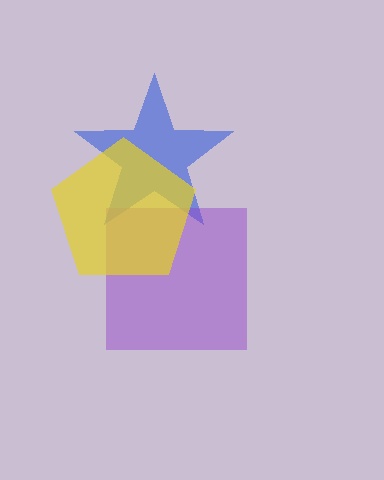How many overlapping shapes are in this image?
There are 3 overlapping shapes in the image.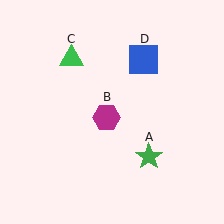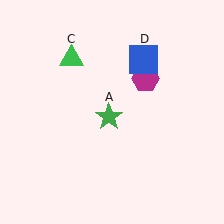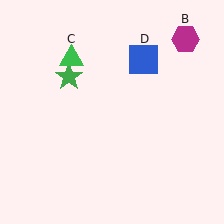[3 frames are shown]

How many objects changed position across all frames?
2 objects changed position: green star (object A), magenta hexagon (object B).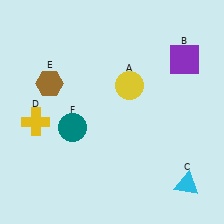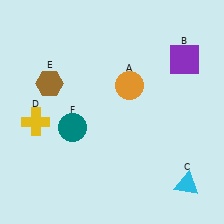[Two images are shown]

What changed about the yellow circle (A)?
In Image 1, A is yellow. In Image 2, it changed to orange.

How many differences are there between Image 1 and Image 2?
There is 1 difference between the two images.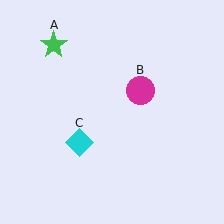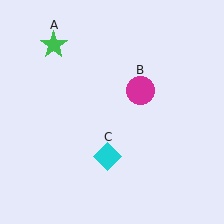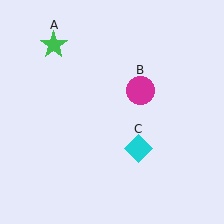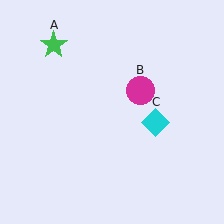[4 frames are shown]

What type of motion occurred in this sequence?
The cyan diamond (object C) rotated counterclockwise around the center of the scene.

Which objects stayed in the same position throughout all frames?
Green star (object A) and magenta circle (object B) remained stationary.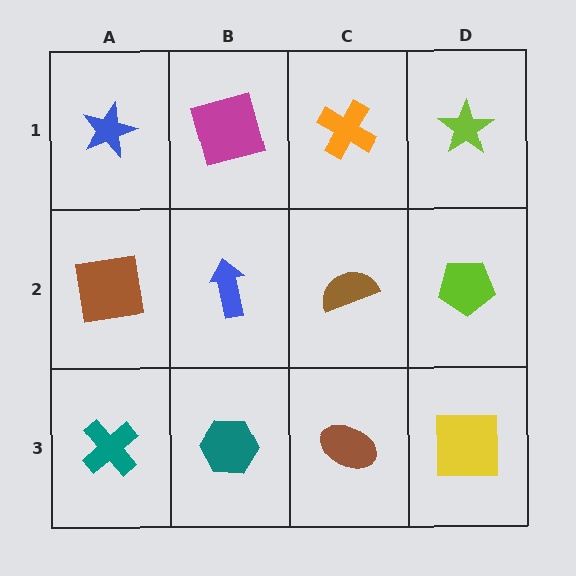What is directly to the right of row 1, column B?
An orange cross.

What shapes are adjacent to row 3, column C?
A brown semicircle (row 2, column C), a teal hexagon (row 3, column B), a yellow square (row 3, column D).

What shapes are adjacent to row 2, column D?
A lime star (row 1, column D), a yellow square (row 3, column D), a brown semicircle (row 2, column C).